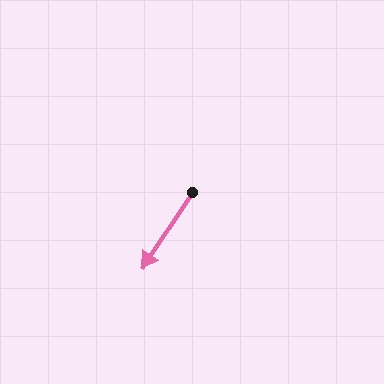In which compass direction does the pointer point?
Southwest.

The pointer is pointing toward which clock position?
Roughly 7 o'clock.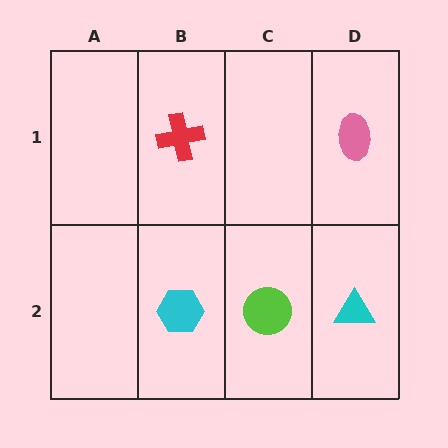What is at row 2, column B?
A cyan hexagon.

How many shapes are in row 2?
3 shapes.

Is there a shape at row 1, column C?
No, that cell is empty.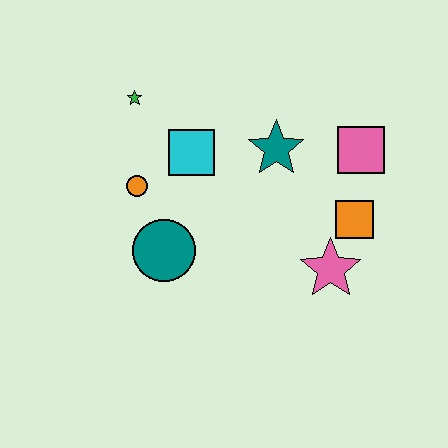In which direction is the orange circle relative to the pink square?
The orange circle is to the left of the pink square.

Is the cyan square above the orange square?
Yes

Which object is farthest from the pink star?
The green star is farthest from the pink star.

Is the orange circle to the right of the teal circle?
No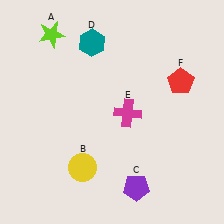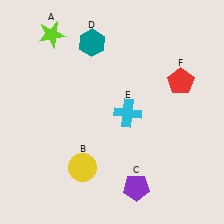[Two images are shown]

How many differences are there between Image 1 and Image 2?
There is 1 difference between the two images.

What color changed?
The cross (E) changed from magenta in Image 1 to cyan in Image 2.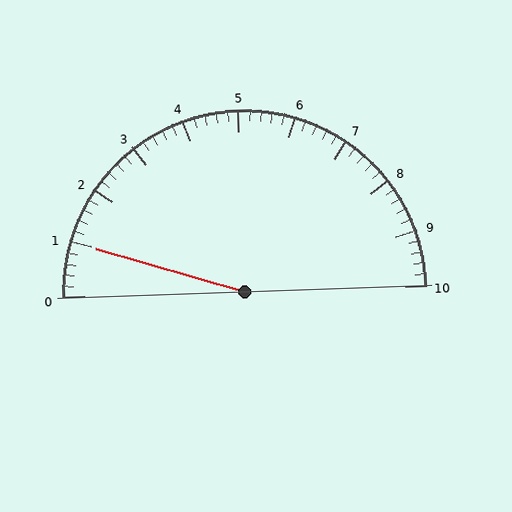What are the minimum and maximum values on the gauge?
The gauge ranges from 0 to 10.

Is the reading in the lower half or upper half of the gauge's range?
The reading is in the lower half of the range (0 to 10).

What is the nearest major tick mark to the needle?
The nearest major tick mark is 1.